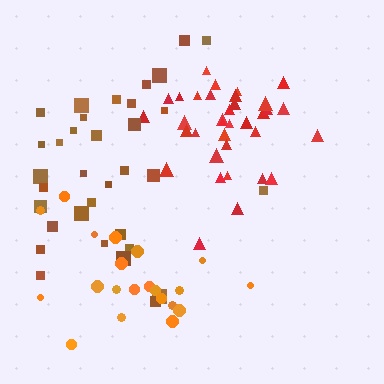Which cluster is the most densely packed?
Red.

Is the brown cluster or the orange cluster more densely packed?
Brown.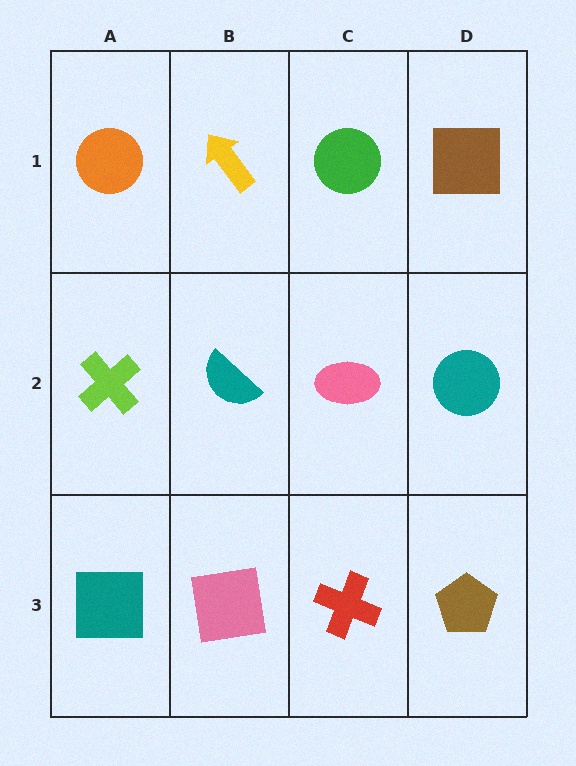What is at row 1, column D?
A brown square.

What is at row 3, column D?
A brown pentagon.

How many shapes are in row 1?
4 shapes.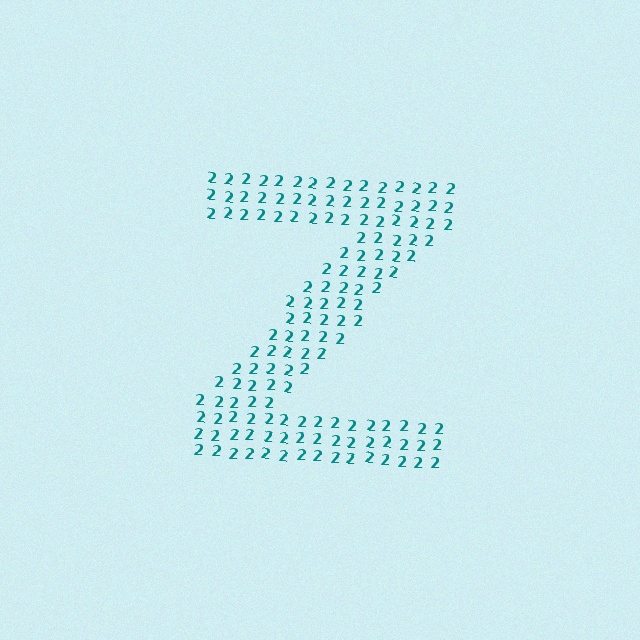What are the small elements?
The small elements are digit 2's.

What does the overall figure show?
The overall figure shows the letter Z.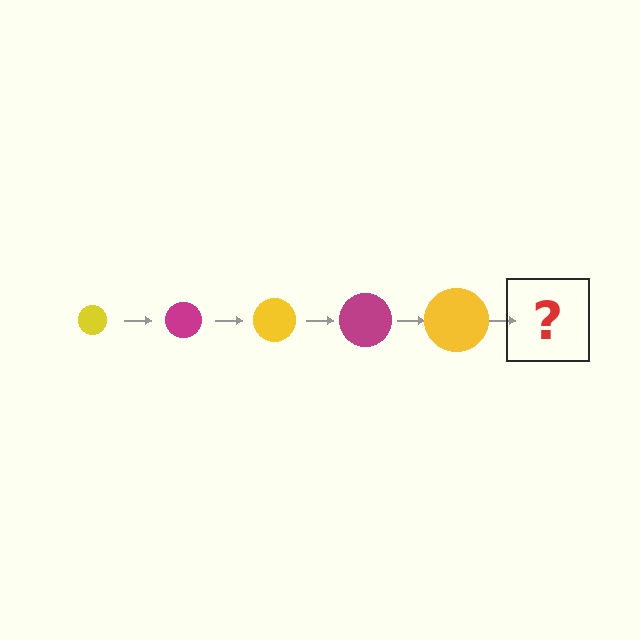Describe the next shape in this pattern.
It should be a magenta circle, larger than the previous one.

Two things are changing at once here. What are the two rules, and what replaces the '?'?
The two rules are that the circle grows larger each step and the color cycles through yellow and magenta. The '?' should be a magenta circle, larger than the previous one.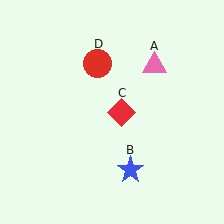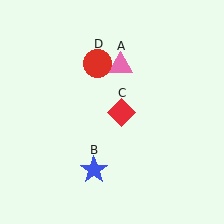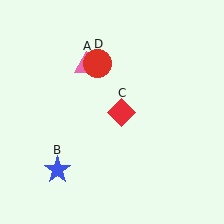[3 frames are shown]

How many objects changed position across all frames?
2 objects changed position: pink triangle (object A), blue star (object B).